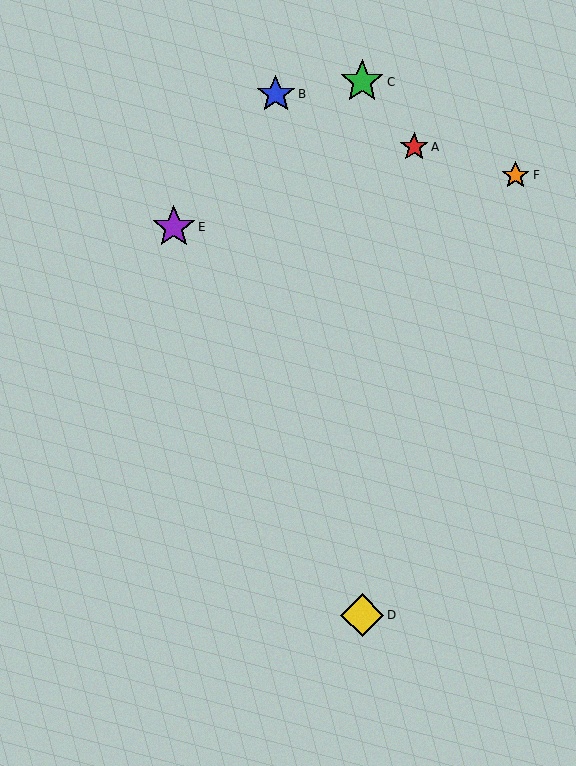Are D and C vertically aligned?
Yes, both are at x≈362.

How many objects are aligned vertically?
2 objects (C, D) are aligned vertically.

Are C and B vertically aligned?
No, C is at x≈362 and B is at x≈276.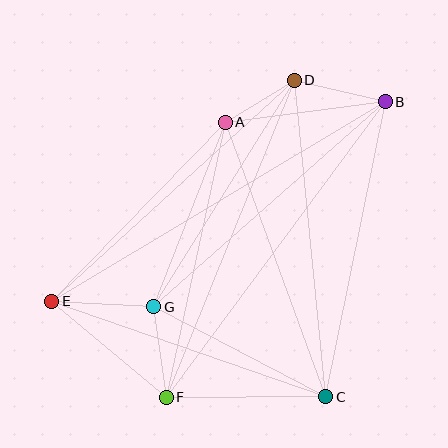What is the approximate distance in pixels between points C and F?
The distance between C and F is approximately 159 pixels.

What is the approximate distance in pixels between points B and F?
The distance between B and F is approximately 368 pixels.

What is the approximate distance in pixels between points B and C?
The distance between B and C is approximately 301 pixels.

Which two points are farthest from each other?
Points B and E are farthest from each other.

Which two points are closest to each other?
Points A and D are closest to each other.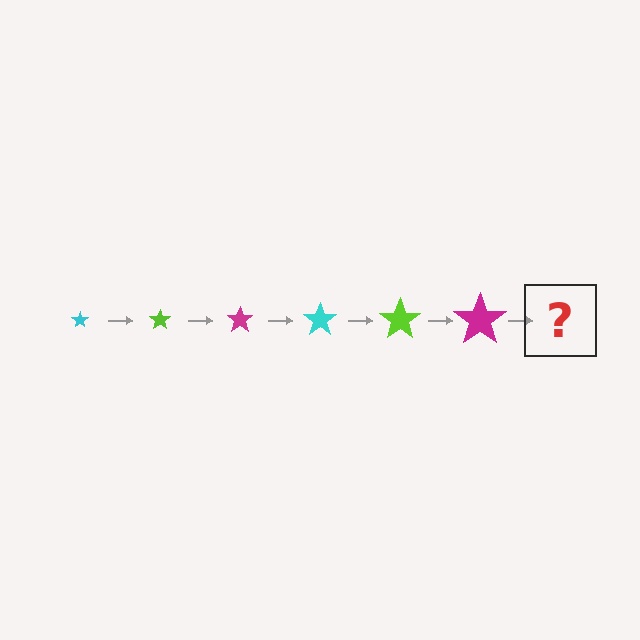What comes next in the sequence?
The next element should be a cyan star, larger than the previous one.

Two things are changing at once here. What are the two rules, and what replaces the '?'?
The two rules are that the star grows larger each step and the color cycles through cyan, lime, and magenta. The '?' should be a cyan star, larger than the previous one.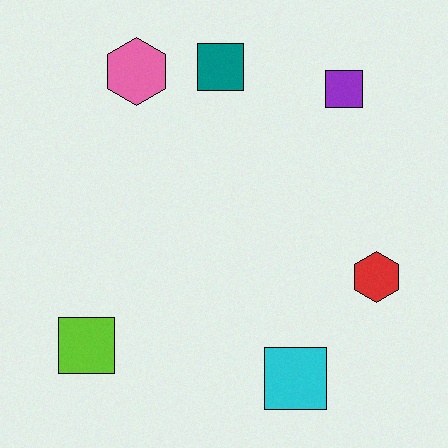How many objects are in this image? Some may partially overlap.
There are 6 objects.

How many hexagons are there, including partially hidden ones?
There are 2 hexagons.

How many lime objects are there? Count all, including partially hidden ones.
There is 1 lime object.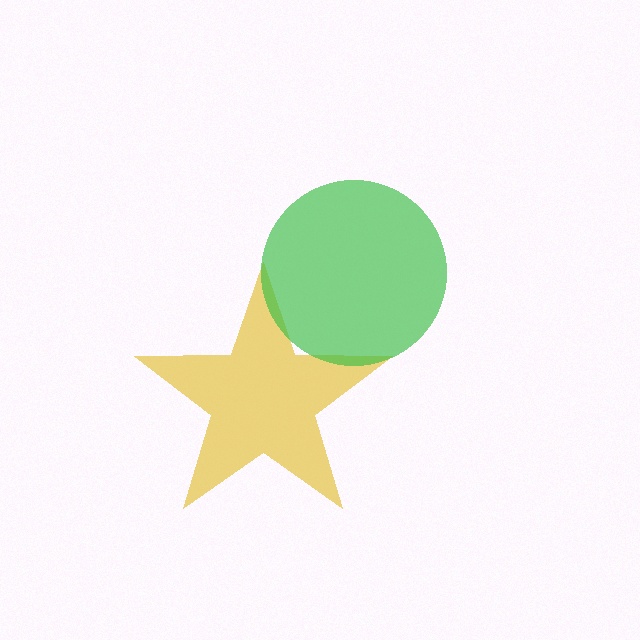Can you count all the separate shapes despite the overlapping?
Yes, there are 2 separate shapes.